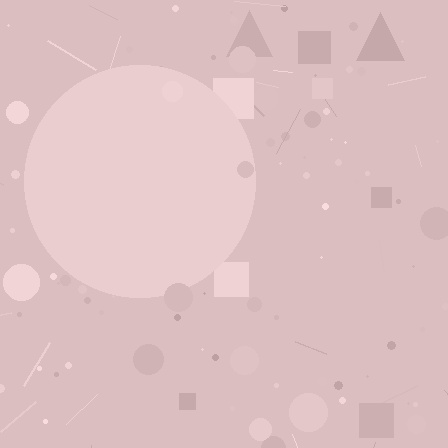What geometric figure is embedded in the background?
A circle is embedded in the background.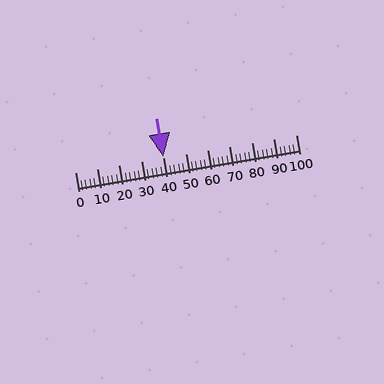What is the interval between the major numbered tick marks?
The major tick marks are spaced 10 units apart.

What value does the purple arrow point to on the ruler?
The purple arrow points to approximately 40.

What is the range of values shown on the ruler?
The ruler shows values from 0 to 100.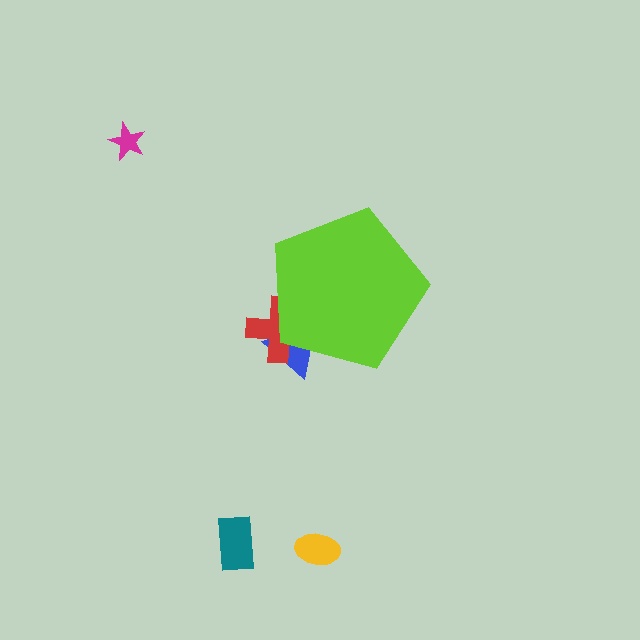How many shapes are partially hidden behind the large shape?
2 shapes are partially hidden.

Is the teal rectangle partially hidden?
No, the teal rectangle is fully visible.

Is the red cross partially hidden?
Yes, the red cross is partially hidden behind the lime pentagon.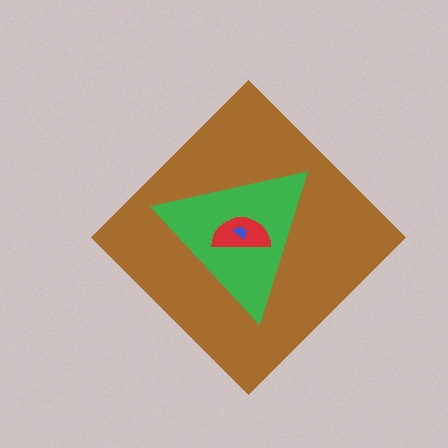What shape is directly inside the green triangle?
The red semicircle.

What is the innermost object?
The blue trapezoid.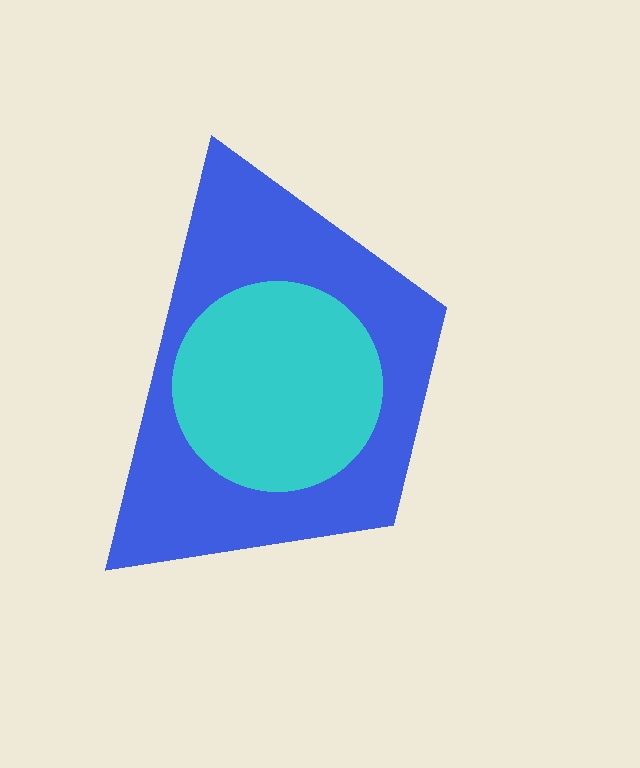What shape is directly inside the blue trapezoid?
The cyan circle.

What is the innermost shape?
The cyan circle.